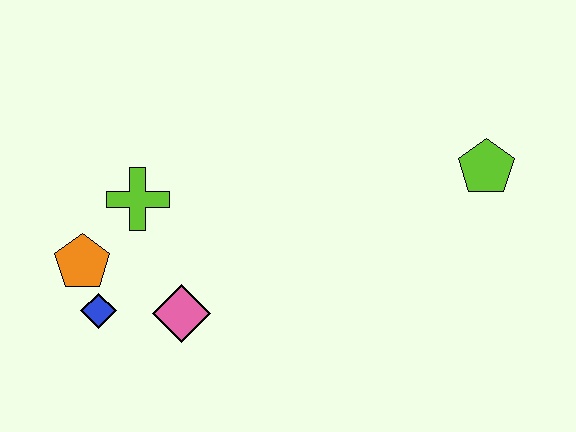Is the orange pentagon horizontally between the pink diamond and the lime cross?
No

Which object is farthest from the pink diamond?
The lime pentagon is farthest from the pink diamond.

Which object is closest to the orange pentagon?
The blue diamond is closest to the orange pentagon.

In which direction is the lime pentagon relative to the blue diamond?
The lime pentagon is to the right of the blue diamond.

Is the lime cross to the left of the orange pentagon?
No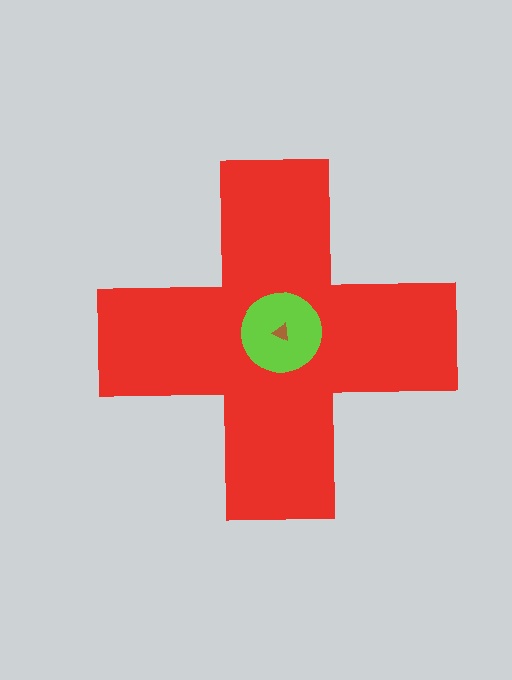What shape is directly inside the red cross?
The lime circle.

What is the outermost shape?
The red cross.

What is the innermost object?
The brown triangle.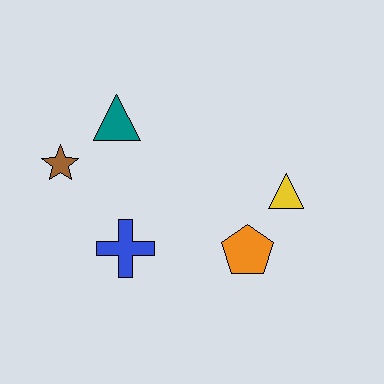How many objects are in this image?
There are 5 objects.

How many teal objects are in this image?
There is 1 teal object.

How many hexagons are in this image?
There are no hexagons.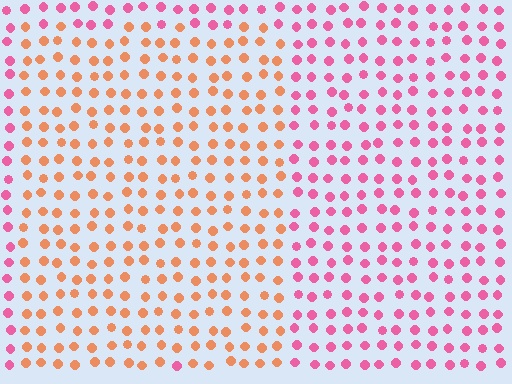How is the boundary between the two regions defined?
The boundary is defined purely by a slight shift in hue (about 48 degrees). Spacing, size, and orientation are identical on both sides.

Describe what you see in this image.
The image is filled with small pink elements in a uniform arrangement. A rectangle-shaped region is visible where the elements are tinted to a slightly different hue, forming a subtle color boundary.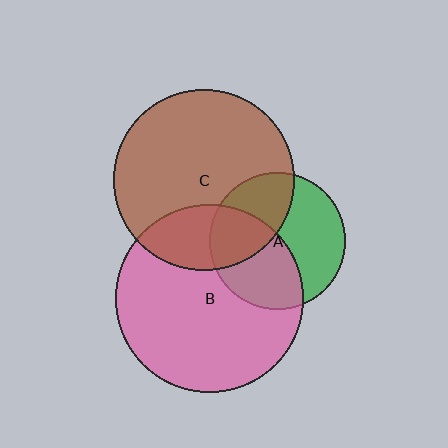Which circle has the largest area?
Circle B (pink).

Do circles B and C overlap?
Yes.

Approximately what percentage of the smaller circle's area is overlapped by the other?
Approximately 25%.